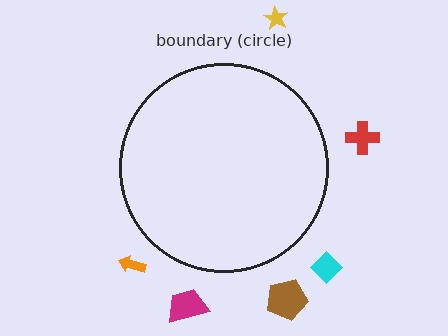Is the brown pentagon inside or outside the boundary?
Outside.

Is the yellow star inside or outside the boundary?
Outside.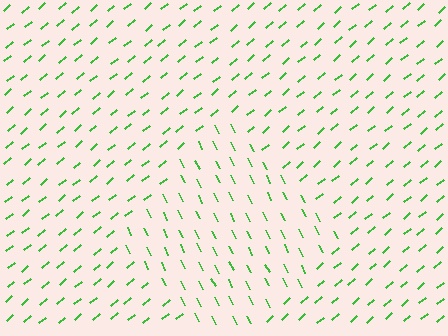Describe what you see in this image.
The image is filled with small green line segments. A diamond region in the image has lines oriented differently from the surrounding lines, creating a visible texture boundary.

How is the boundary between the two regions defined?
The boundary is defined purely by a change in line orientation (approximately 77 degrees difference). All lines are the same color and thickness.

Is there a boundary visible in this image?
Yes, there is a texture boundary formed by a change in line orientation.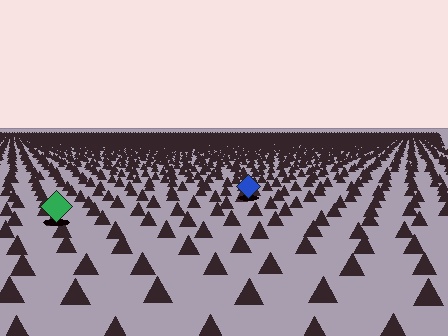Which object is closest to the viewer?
The green diamond is closest. The texture marks near it are larger and more spread out.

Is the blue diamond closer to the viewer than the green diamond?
No. The green diamond is closer — you can tell from the texture gradient: the ground texture is coarser near it.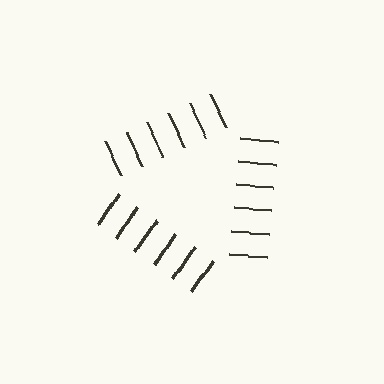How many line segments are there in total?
18 — 6 along each of the 3 edges.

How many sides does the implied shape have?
3 sides — the line-ends trace a triangle.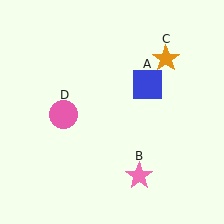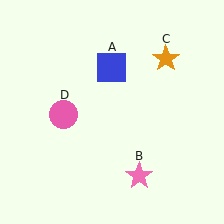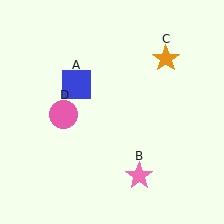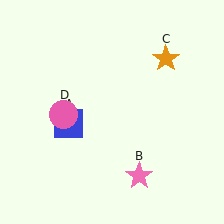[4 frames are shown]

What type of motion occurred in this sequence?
The blue square (object A) rotated counterclockwise around the center of the scene.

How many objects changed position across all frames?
1 object changed position: blue square (object A).